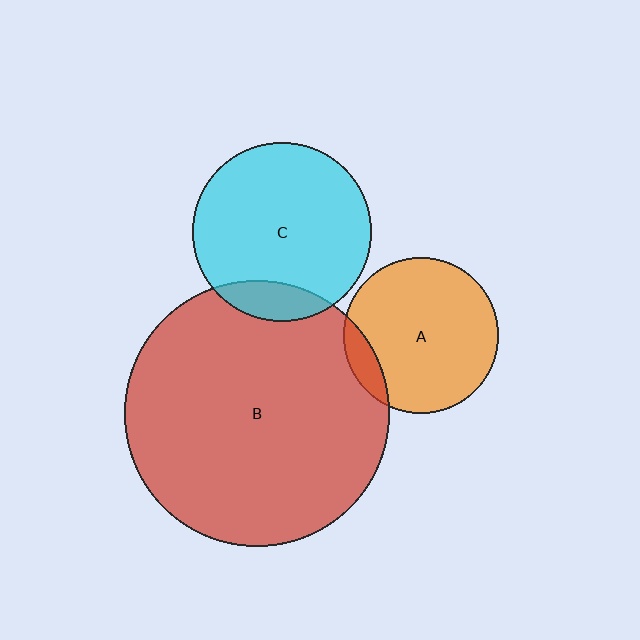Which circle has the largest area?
Circle B (red).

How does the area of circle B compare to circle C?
Approximately 2.2 times.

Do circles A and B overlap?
Yes.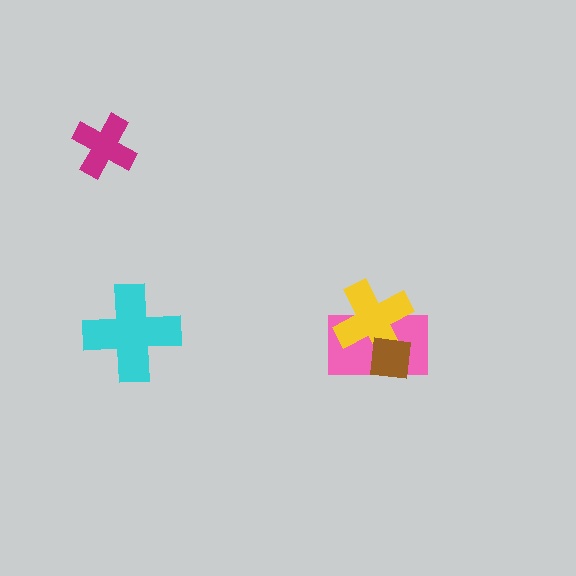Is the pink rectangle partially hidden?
Yes, it is partially covered by another shape.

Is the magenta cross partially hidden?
No, no other shape covers it.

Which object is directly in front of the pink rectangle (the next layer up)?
The yellow cross is directly in front of the pink rectangle.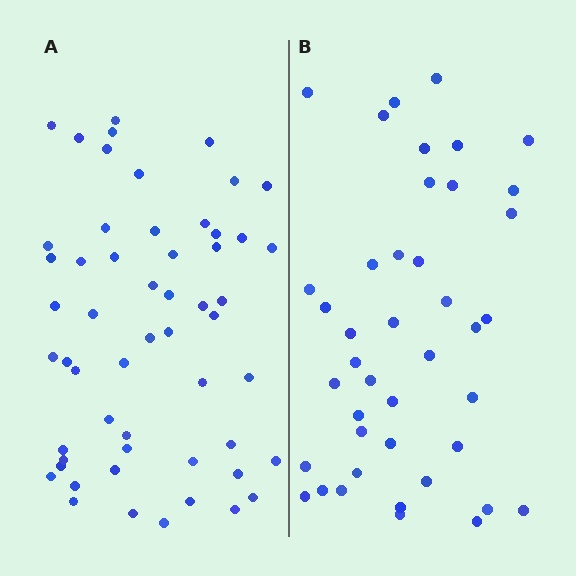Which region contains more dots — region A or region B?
Region A (the left region) has more dots.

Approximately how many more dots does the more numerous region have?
Region A has approximately 15 more dots than region B.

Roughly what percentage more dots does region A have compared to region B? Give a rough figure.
About 30% more.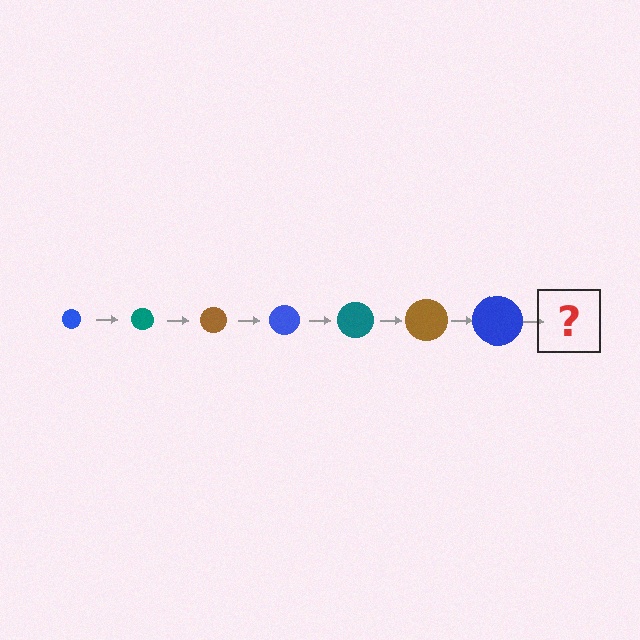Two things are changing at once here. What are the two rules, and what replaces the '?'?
The two rules are that the circle grows larger each step and the color cycles through blue, teal, and brown. The '?' should be a teal circle, larger than the previous one.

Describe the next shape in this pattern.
It should be a teal circle, larger than the previous one.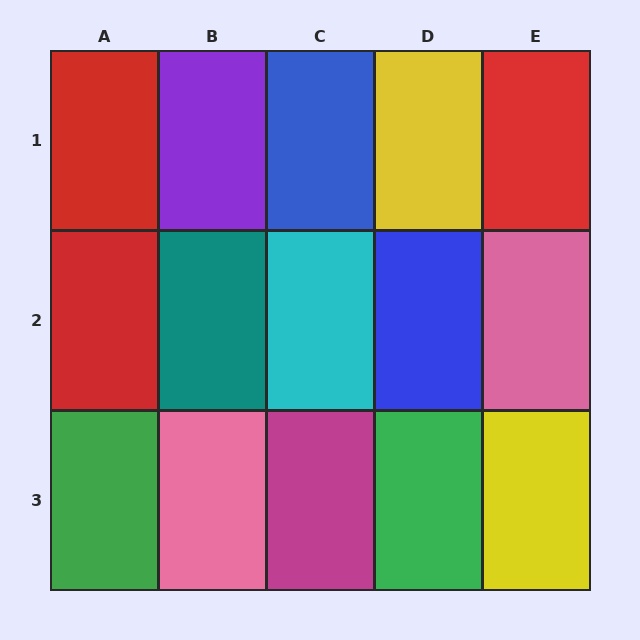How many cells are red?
3 cells are red.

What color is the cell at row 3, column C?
Magenta.